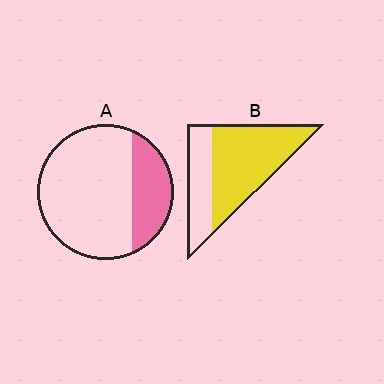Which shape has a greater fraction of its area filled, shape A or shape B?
Shape B.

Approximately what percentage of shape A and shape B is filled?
A is approximately 25% and B is approximately 65%.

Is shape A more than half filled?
No.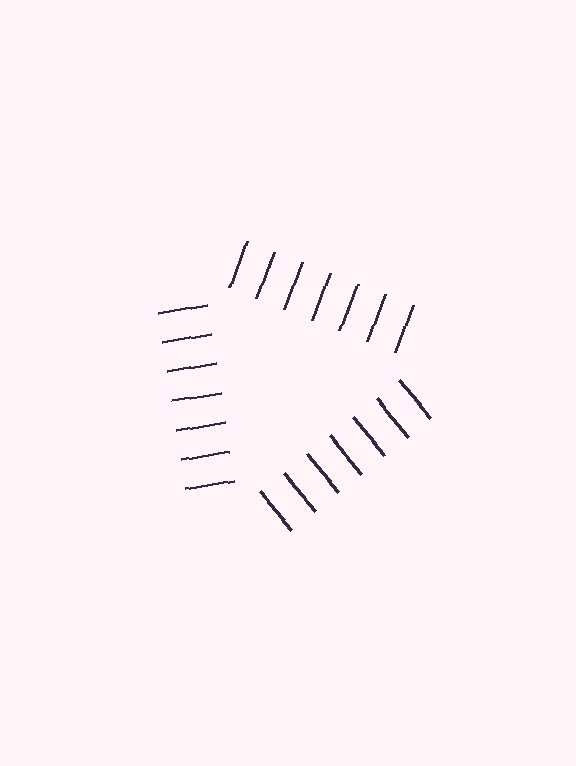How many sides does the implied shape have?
3 sides — the line-ends trace a triangle.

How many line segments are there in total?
21 — 7 along each of the 3 edges.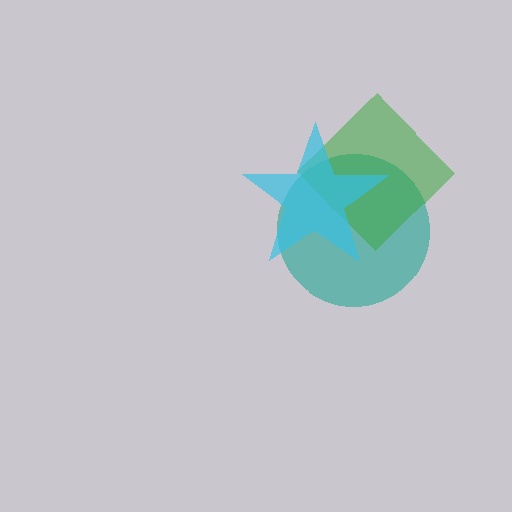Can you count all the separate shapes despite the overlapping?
Yes, there are 3 separate shapes.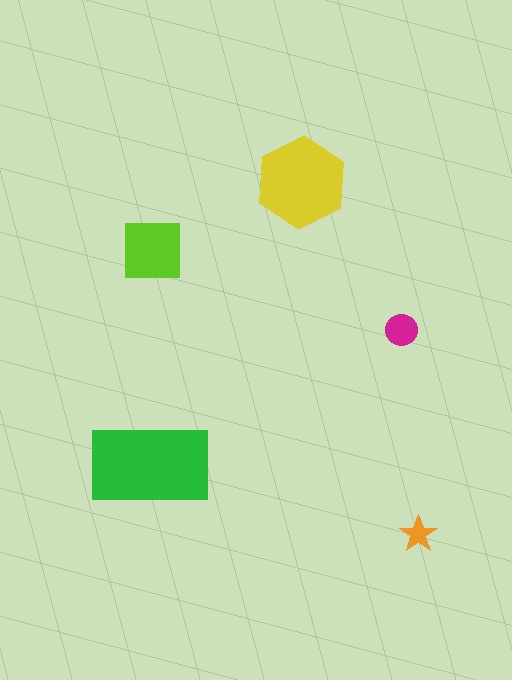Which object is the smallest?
The orange star.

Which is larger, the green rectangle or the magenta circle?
The green rectangle.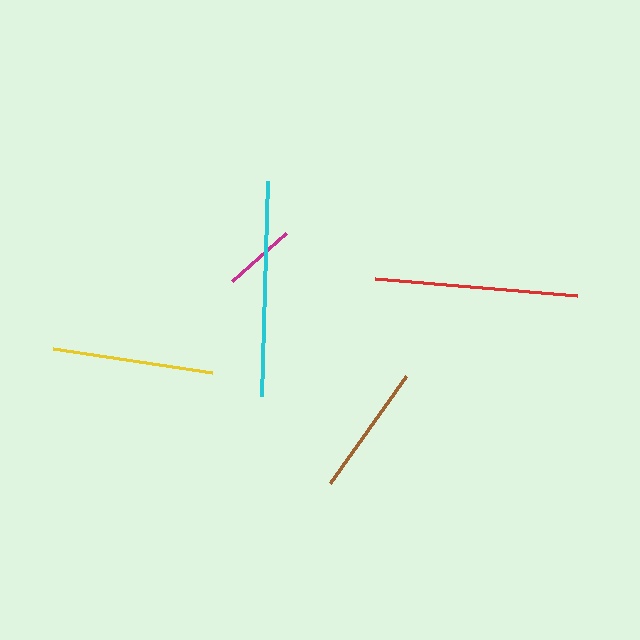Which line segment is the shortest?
The magenta line is the shortest at approximately 72 pixels.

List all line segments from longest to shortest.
From longest to shortest: cyan, red, yellow, brown, magenta.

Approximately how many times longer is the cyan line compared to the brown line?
The cyan line is approximately 1.6 times the length of the brown line.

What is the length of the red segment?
The red segment is approximately 203 pixels long.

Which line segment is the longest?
The cyan line is the longest at approximately 215 pixels.